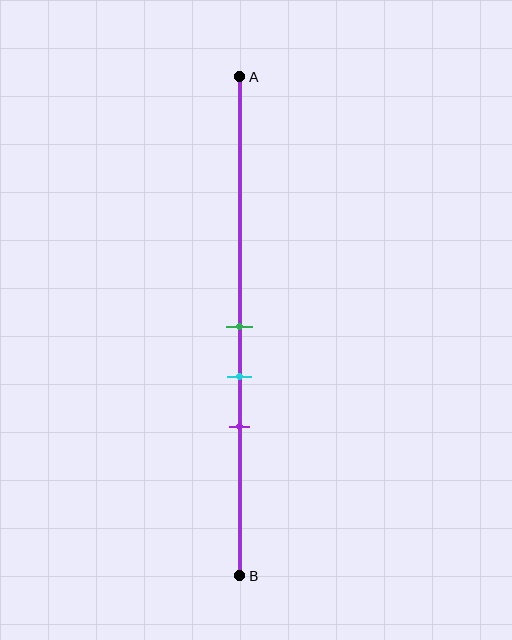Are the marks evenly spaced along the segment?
Yes, the marks are approximately evenly spaced.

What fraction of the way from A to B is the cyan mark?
The cyan mark is approximately 60% (0.6) of the way from A to B.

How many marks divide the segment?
There are 3 marks dividing the segment.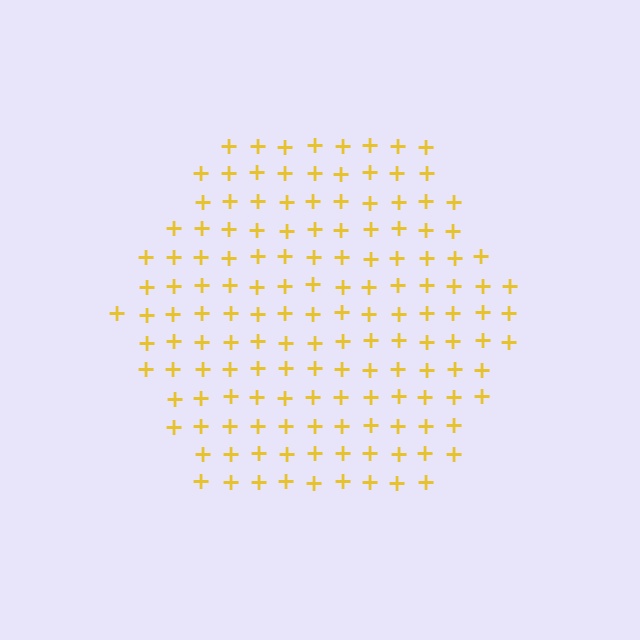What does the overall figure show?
The overall figure shows a hexagon.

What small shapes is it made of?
It is made of small plus signs.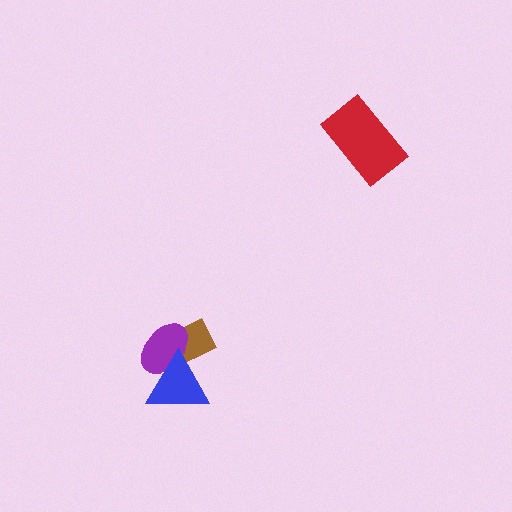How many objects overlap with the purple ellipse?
2 objects overlap with the purple ellipse.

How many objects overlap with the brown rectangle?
2 objects overlap with the brown rectangle.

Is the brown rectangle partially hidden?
Yes, it is partially covered by another shape.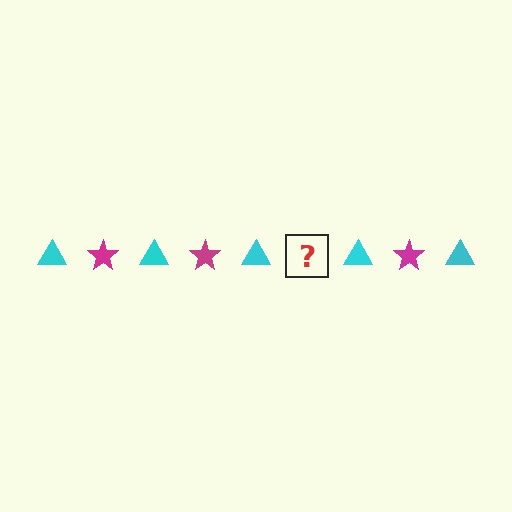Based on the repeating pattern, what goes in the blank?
The blank should be a magenta star.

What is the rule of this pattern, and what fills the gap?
The rule is that the pattern alternates between cyan triangle and magenta star. The gap should be filled with a magenta star.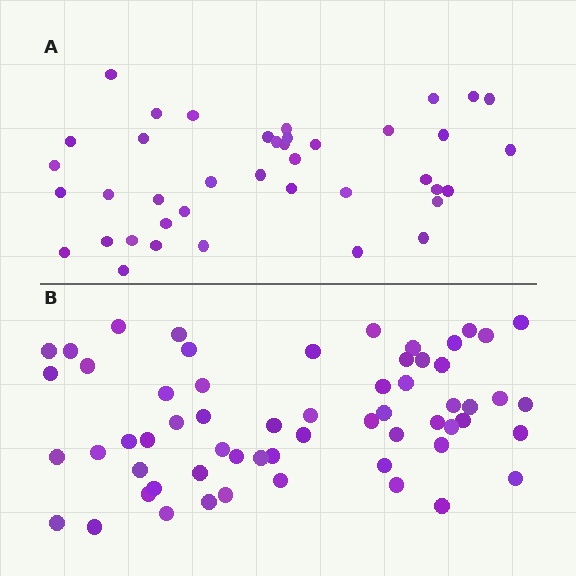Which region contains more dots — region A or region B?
Region B (the bottom region) has more dots.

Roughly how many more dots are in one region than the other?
Region B has approximately 20 more dots than region A.